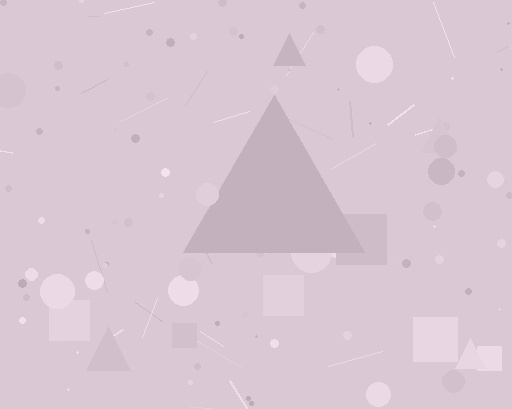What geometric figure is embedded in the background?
A triangle is embedded in the background.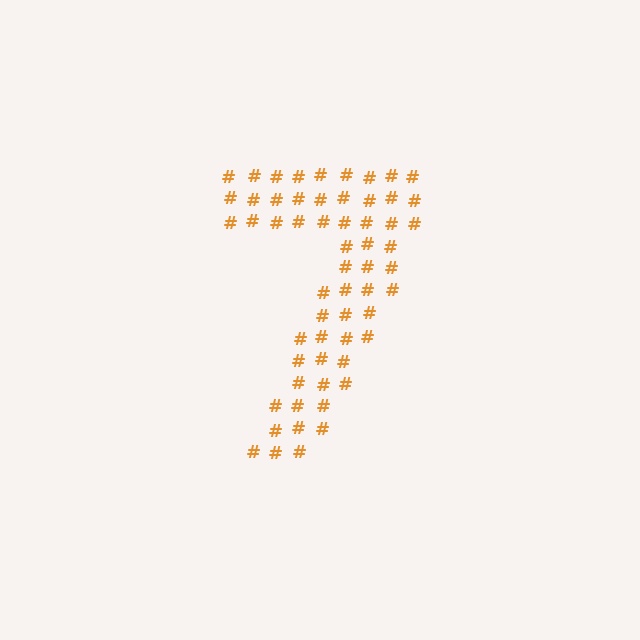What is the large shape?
The large shape is the digit 7.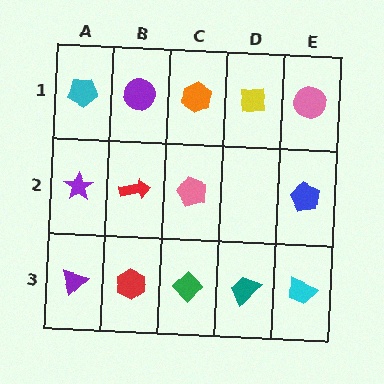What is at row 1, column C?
An orange hexagon.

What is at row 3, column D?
A teal trapezoid.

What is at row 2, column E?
A blue pentagon.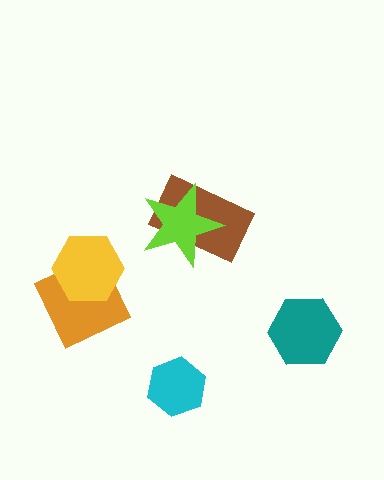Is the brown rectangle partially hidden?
Yes, it is partially covered by another shape.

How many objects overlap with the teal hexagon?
0 objects overlap with the teal hexagon.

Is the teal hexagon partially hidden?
No, no other shape covers it.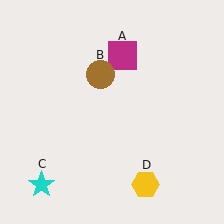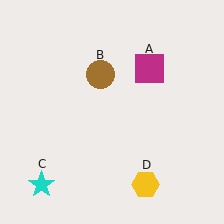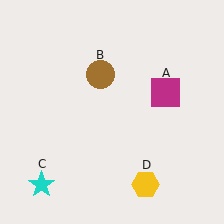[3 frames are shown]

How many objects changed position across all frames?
1 object changed position: magenta square (object A).